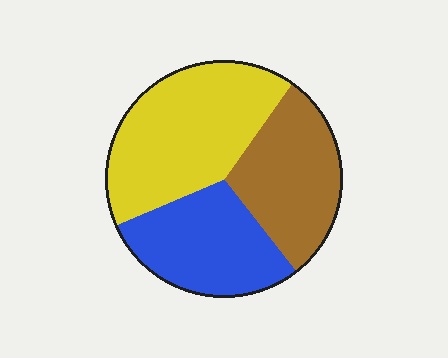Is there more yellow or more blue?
Yellow.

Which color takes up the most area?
Yellow, at roughly 40%.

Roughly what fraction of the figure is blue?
Blue takes up between a quarter and a half of the figure.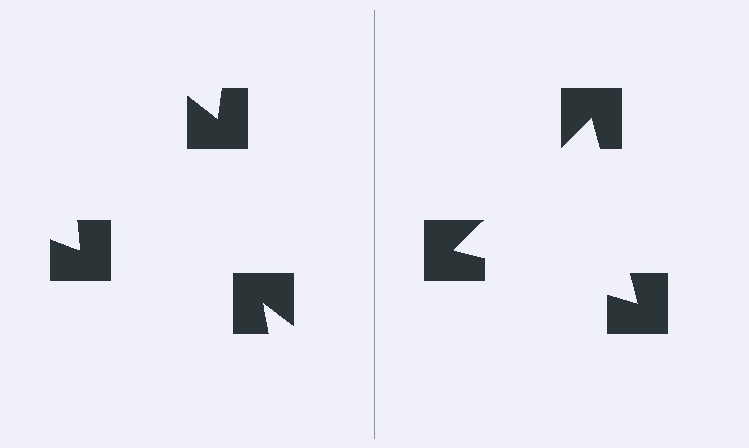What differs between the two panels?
The notched squares are positioned identically on both sides; only the wedge orientations differ. On the right they align to a triangle; on the left they are misaligned.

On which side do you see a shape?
An illusory triangle appears on the right side. On the left side the wedge cuts are rotated, so no coherent shape forms.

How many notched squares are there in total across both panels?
6 — 3 on each side.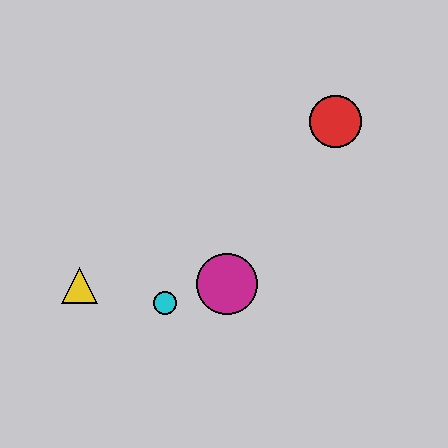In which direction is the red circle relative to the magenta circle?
The red circle is above the magenta circle.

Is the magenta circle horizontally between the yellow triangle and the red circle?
Yes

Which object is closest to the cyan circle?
The magenta circle is closest to the cyan circle.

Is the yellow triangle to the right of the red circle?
No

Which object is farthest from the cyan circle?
The red circle is farthest from the cyan circle.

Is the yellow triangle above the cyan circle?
Yes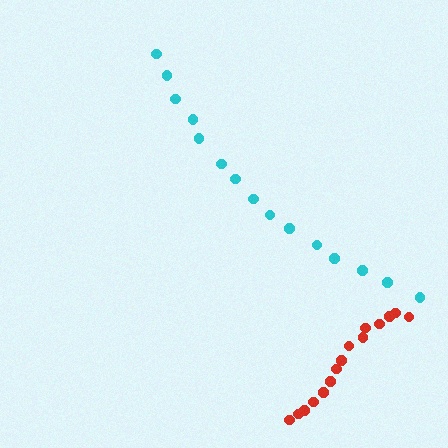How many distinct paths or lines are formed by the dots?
There are 2 distinct paths.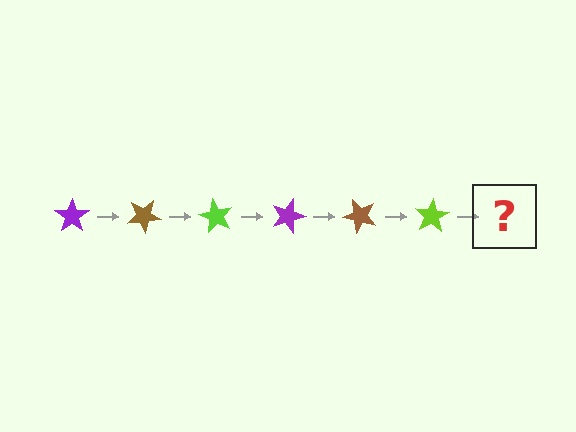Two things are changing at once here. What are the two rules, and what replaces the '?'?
The two rules are that it rotates 30 degrees each step and the color cycles through purple, brown, and lime. The '?' should be a purple star, rotated 180 degrees from the start.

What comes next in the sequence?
The next element should be a purple star, rotated 180 degrees from the start.